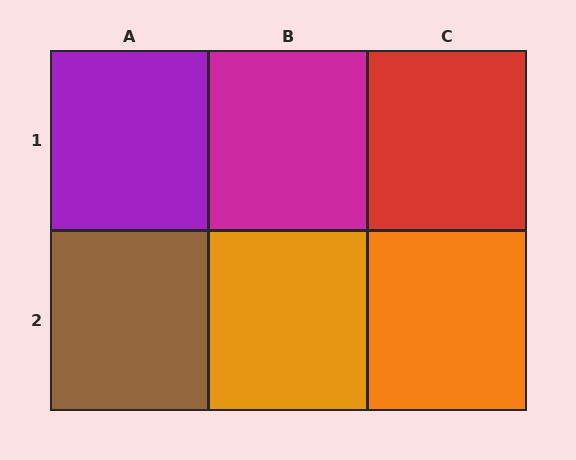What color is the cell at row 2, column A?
Brown.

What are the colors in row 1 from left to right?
Purple, magenta, red.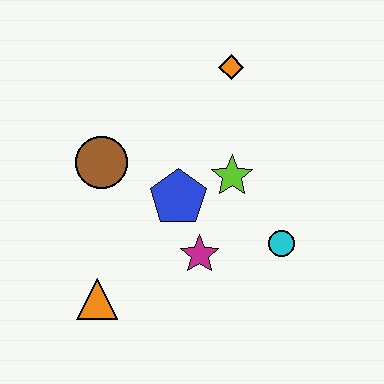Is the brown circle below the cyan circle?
No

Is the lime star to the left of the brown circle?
No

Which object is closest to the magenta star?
The blue pentagon is closest to the magenta star.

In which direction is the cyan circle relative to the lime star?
The cyan circle is below the lime star.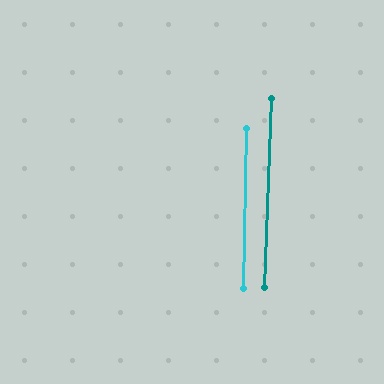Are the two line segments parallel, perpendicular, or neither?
Parallel — their directions differ by only 0.8°.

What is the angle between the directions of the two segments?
Approximately 1 degree.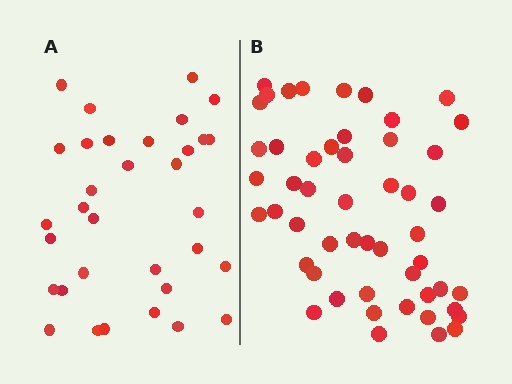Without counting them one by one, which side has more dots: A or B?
Region B (the right region) has more dots.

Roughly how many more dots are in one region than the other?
Region B has approximately 20 more dots than region A.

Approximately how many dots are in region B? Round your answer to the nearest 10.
About 50 dots. (The exact count is 51, which rounds to 50.)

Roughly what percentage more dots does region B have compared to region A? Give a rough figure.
About 55% more.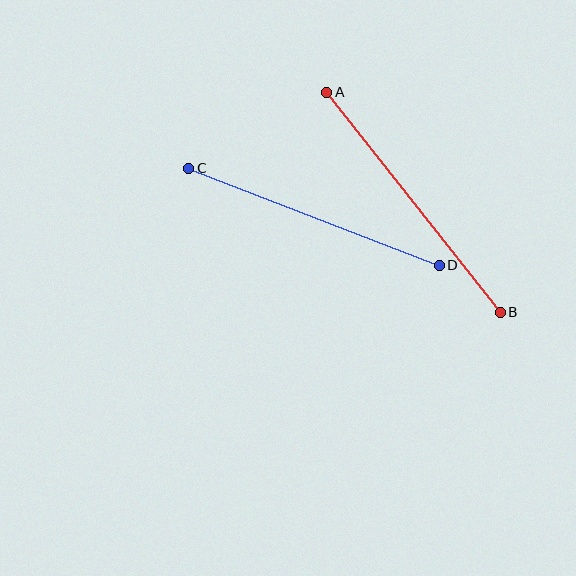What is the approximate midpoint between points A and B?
The midpoint is at approximately (414, 202) pixels.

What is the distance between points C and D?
The distance is approximately 268 pixels.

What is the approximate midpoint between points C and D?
The midpoint is at approximately (314, 217) pixels.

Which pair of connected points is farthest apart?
Points A and B are farthest apart.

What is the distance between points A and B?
The distance is approximately 280 pixels.